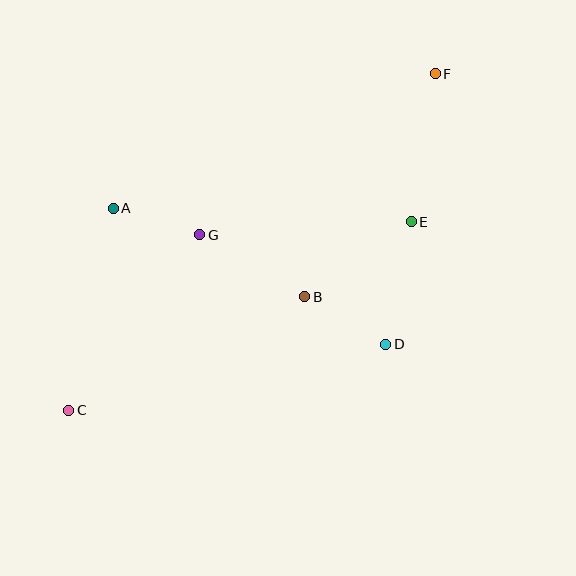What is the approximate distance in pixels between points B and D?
The distance between B and D is approximately 94 pixels.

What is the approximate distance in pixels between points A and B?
The distance between A and B is approximately 211 pixels.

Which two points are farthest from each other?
Points C and F are farthest from each other.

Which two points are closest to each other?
Points A and G are closest to each other.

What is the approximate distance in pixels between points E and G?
The distance between E and G is approximately 212 pixels.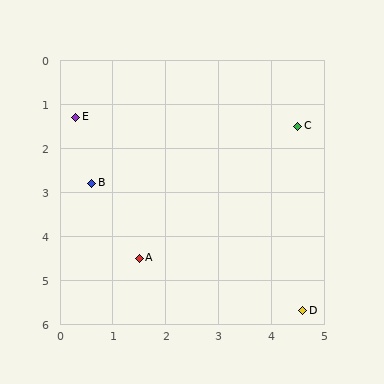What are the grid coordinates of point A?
Point A is at approximately (1.5, 4.5).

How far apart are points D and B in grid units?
Points D and B are about 4.9 grid units apart.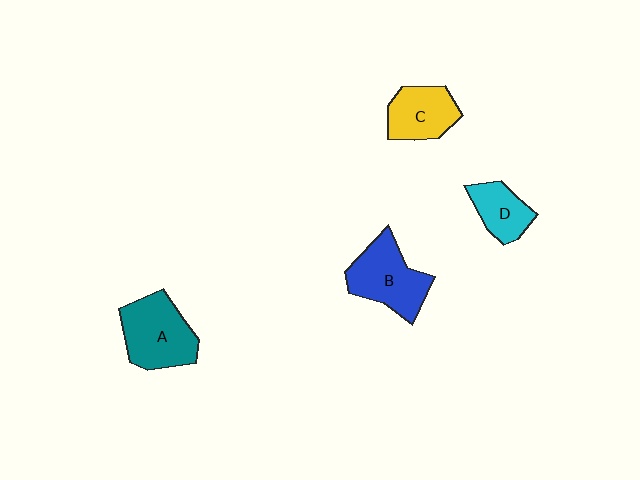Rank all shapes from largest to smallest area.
From largest to smallest: A (teal), B (blue), C (yellow), D (cyan).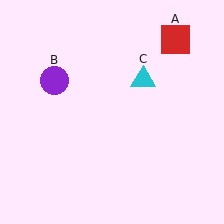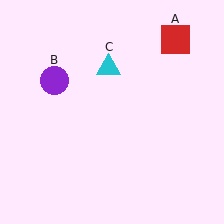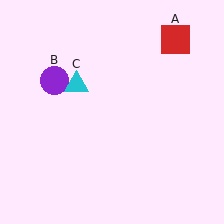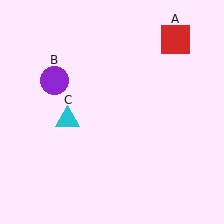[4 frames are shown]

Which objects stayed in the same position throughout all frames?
Red square (object A) and purple circle (object B) remained stationary.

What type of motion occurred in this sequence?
The cyan triangle (object C) rotated counterclockwise around the center of the scene.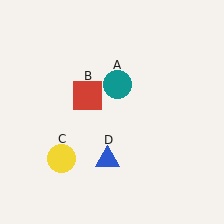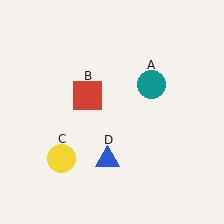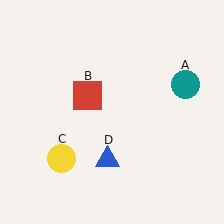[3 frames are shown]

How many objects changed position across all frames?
1 object changed position: teal circle (object A).